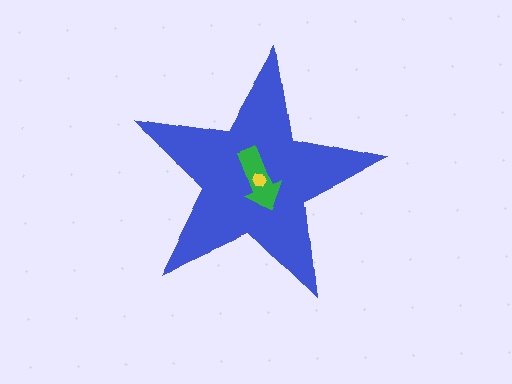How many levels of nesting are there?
3.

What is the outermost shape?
The blue star.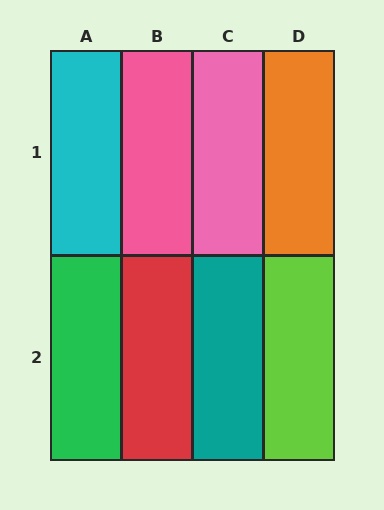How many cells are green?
1 cell is green.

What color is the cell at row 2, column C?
Teal.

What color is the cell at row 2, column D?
Lime.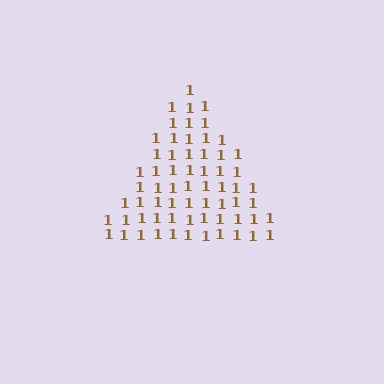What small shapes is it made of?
It is made of small digit 1's.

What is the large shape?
The large shape is a triangle.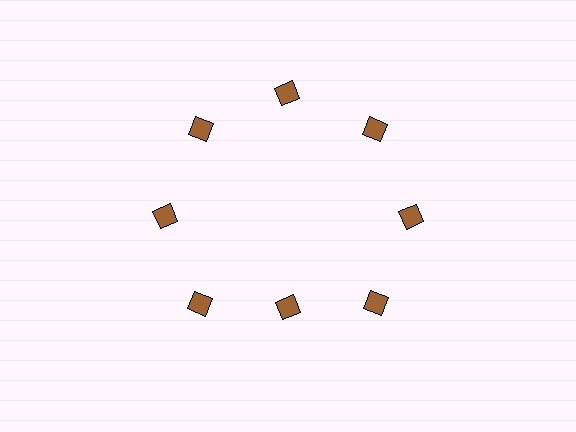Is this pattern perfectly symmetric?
No. The 8 brown squares are arranged in a ring, but one element near the 6 o'clock position is pulled inward toward the center, breaking the 8-fold rotational symmetry.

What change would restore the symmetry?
The symmetry would be restored by moving it outward, back onto the ring so that all 8 squares sit at equal angles and equal distance from the center.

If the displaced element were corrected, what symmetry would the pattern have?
It would have 8-fold rotational symmetry — the pattern would map onto itself every 45 degrees.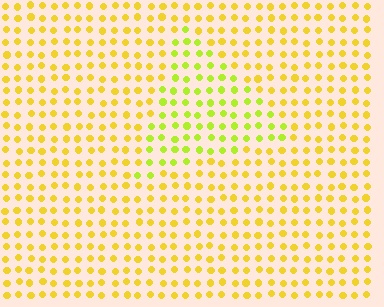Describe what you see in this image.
The image is filled with small yellow elements in a uniform arrangement. A triangle-shaped region is visible where the elements are tinted to a slightly different hue, forming a subtle color boundary.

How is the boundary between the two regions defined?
The boundary is defined purely by a slight shift in hue (about 29 degrees). Spacing, size, and orientation are identical on both sides.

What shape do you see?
I see a triangle.